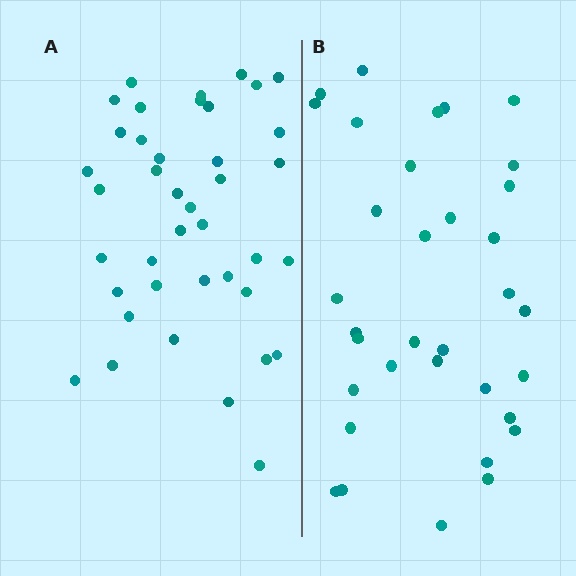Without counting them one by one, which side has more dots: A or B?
Region A (the left region) has more dots.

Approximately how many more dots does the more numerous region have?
Region A has about 6 more dots than region B.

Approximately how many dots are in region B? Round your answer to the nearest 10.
About 30 dots. (The exact count is 34, which rounds to 30.)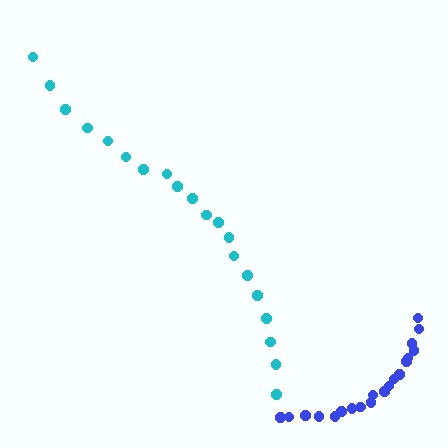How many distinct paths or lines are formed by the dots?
There are 2 distinct paths.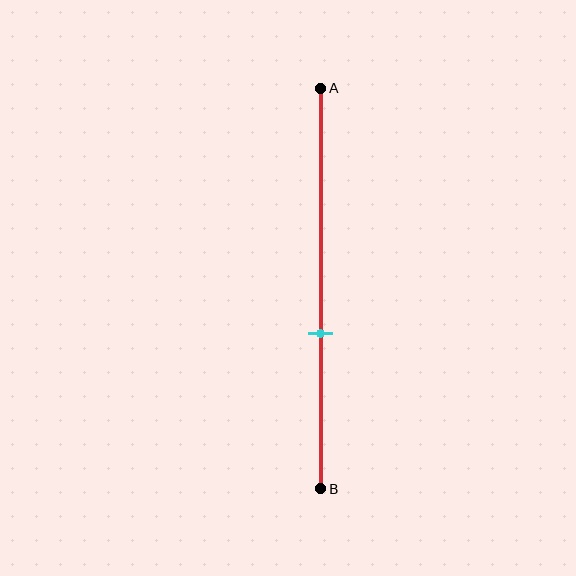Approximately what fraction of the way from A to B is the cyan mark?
The cyan mark is approximately 60% of the way from A to B.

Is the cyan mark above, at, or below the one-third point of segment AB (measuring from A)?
The cyan mark is below the one-third point of segment AB.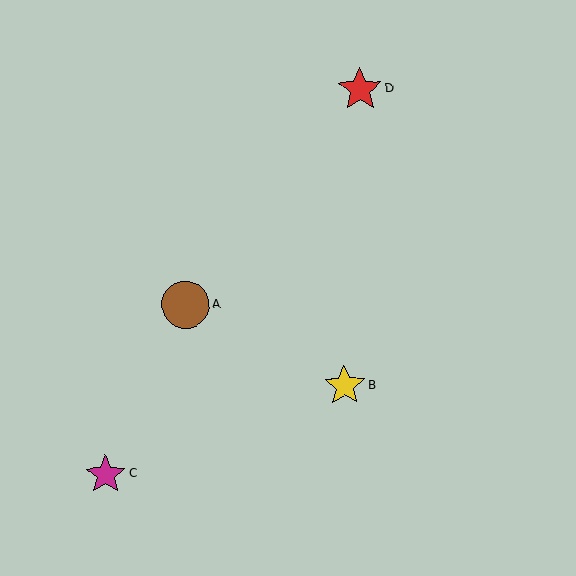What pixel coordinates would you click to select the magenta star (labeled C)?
Click at (106, 474) to select the magenta star C.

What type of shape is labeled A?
Shape A is a brown circle.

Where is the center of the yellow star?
The center of the yellow star is at (345, 386).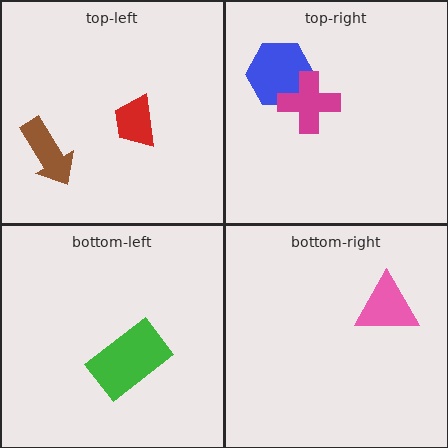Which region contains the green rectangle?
The bottom-left region.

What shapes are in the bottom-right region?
The pink triangle.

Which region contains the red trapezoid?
The top-left region.